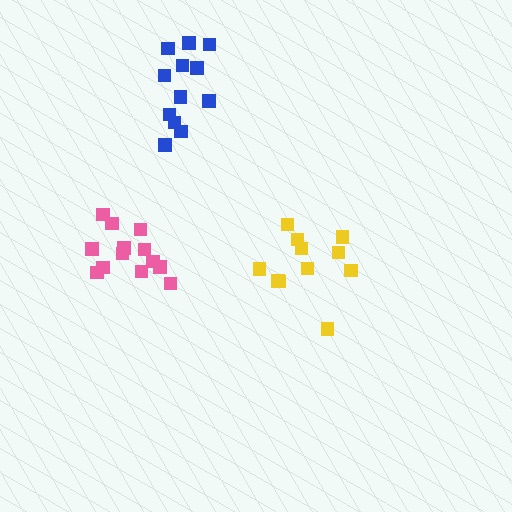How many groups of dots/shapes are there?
There are 3 groups.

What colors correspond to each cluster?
The clusters are colored: blue, pink, yellow.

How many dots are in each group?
Group 1: 13 dots, Group 2: 13 dots, Group 3: 11 dots (37 total).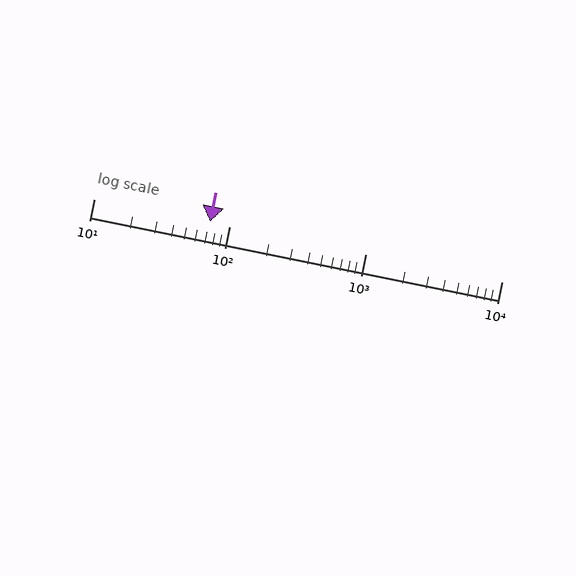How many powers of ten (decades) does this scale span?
The scale spans 3 decades, from 10 to 10000.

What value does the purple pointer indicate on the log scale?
The pointer indicates approximately 72.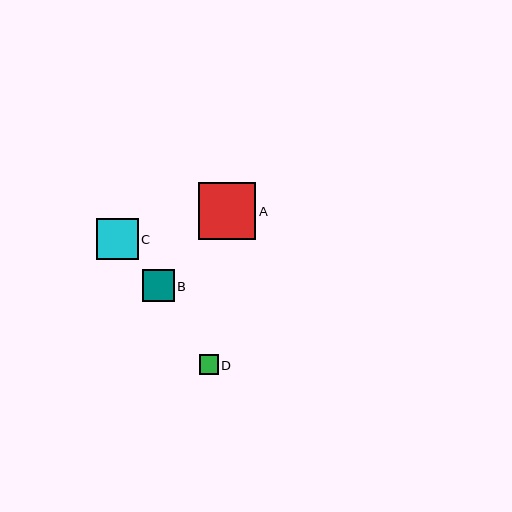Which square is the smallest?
Square D is the smallest with a size of approximately 19 pixels.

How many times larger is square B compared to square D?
Square B is approximately 1.6 times the size of square D.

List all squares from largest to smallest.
From largest to smallest: A, C, B, D.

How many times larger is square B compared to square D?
Square B is approximately 1.6 times the size of square D.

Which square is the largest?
Square A is the largest with a size of approximately 57 pixels.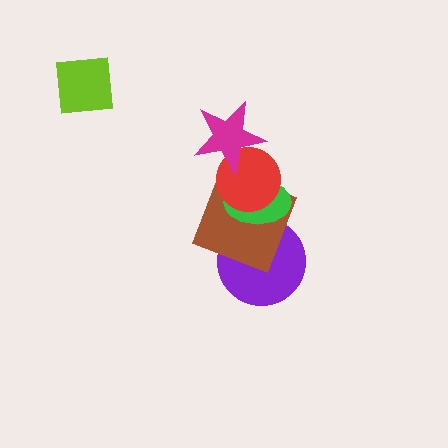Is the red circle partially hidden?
Yes, it is partially covered by another shape.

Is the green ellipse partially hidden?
Yes, it is partially covered by another shape.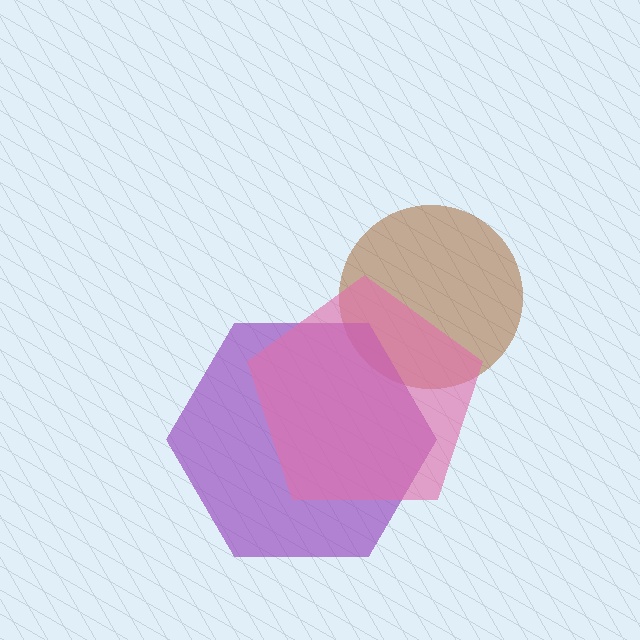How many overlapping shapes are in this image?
There are 3 overlapping shapes in the image.